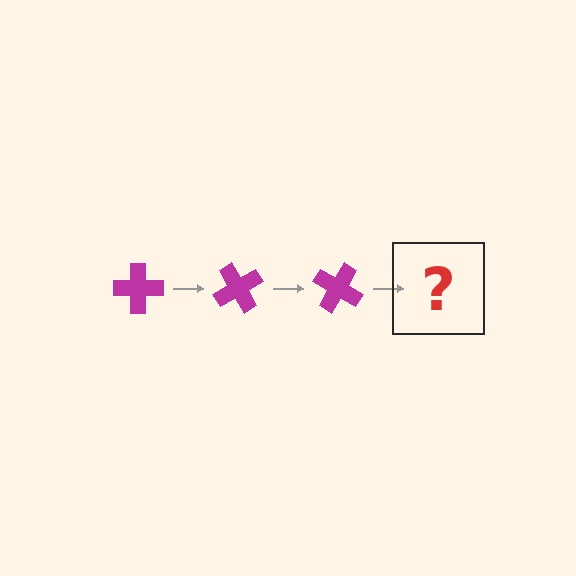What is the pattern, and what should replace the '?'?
The pattern is that the cross rotates 60 degrees each step. The '?' should be a magenta cross rotated 180 degrees.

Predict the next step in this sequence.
The next step is a magenta cross rotated 180 degrees.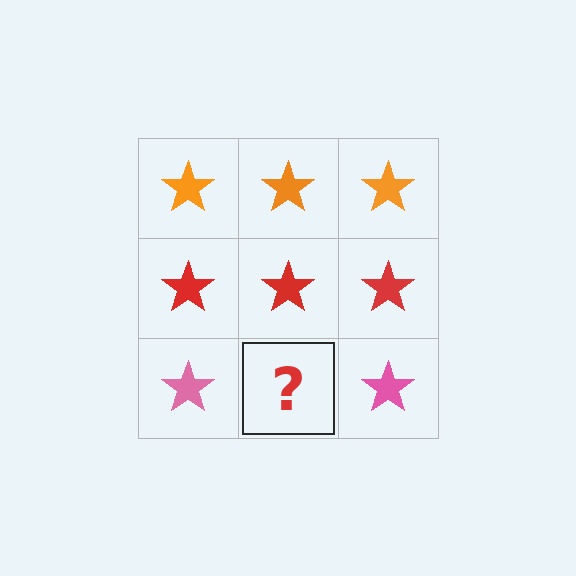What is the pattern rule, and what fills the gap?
The rule is that each row has a consistent color. The gap should be filled with a pink star.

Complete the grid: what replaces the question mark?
The question mark should be replaced with a pink star.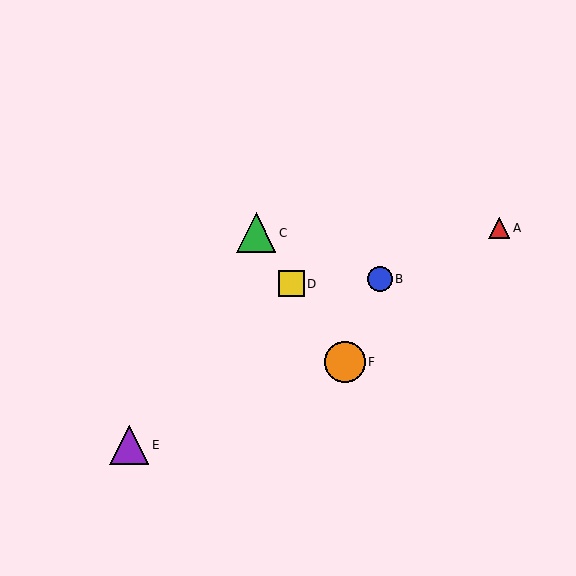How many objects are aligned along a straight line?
3 objects (C, D, F) are aligned along a straight line.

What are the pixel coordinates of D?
Object D is at (291, 284).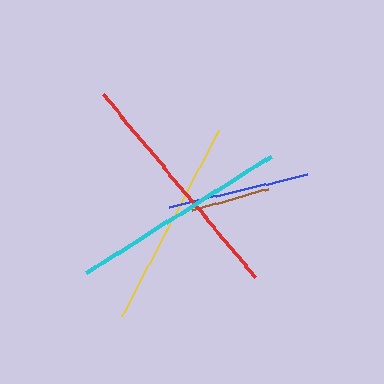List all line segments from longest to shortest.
From longest to shortest: red, cyan, yellow, blue, brown.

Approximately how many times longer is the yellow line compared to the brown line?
The yellow line is approximately 2.6 times the length of the brown line.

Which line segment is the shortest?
The brown line is the shortest at approximately 79 pixels.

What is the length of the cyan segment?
The cyan segment is approximately 217 pixels long.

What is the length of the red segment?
The red segment is approximately 238 pixels long.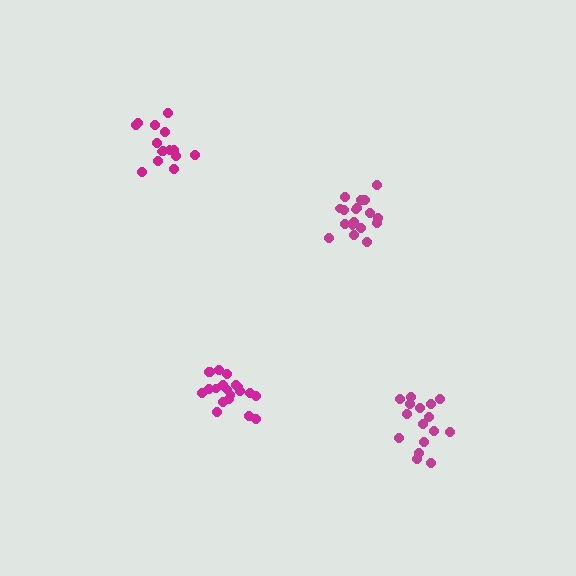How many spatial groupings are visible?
There are 4 spatial groupings.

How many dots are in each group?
Group 1: 15 dots, Group 2: 18 dots, Group 3: 16 dots, Group 4: 20 dots (69 total).